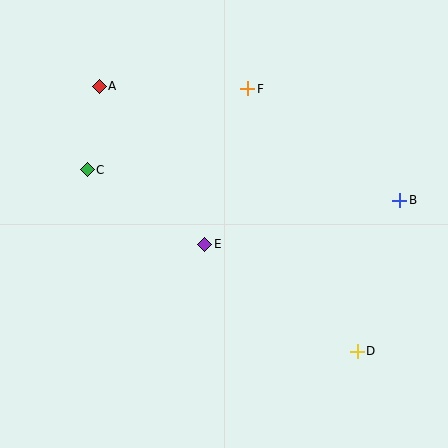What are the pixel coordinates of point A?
Point A is at (99, 86).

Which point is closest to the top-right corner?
Point B is closest to the top-right corner.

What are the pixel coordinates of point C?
Point C is at (87, 170).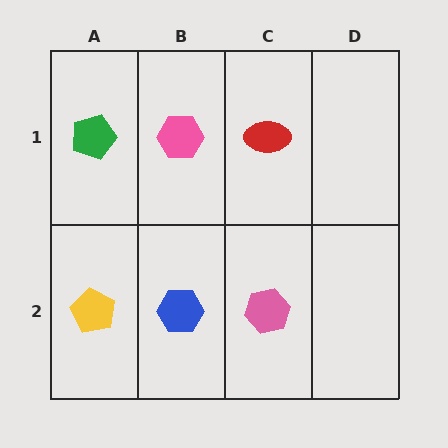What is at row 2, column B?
A blue hexagon.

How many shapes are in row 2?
3 shapes.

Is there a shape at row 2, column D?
No, that cell is empty.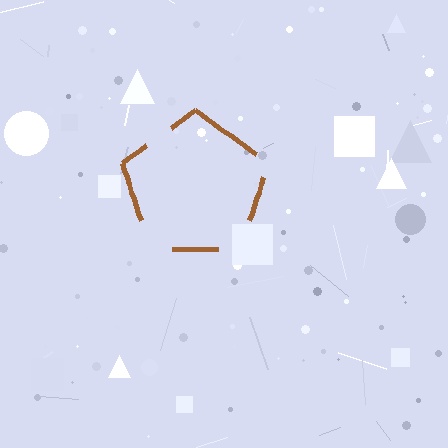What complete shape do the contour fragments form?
The contour fragments form a pentagon.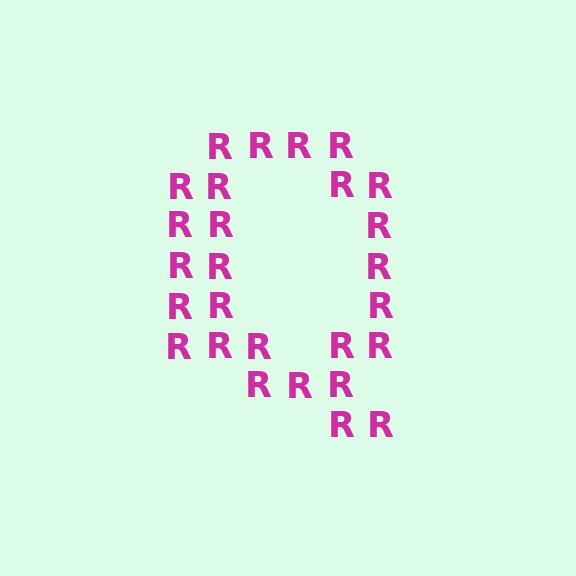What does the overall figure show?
The overall figure shows the letter Q.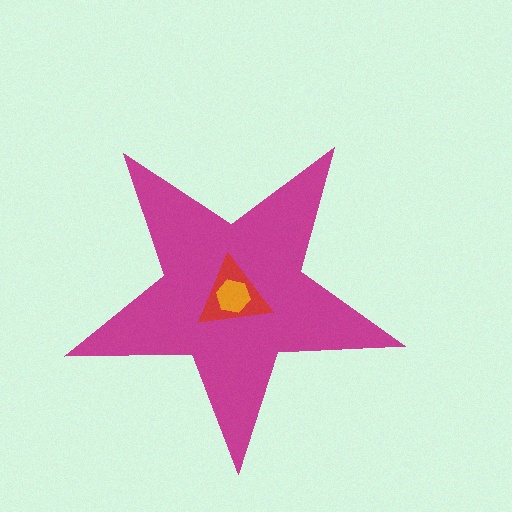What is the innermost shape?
The orange hexagon.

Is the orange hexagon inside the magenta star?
Yes.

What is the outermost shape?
The magenta star.